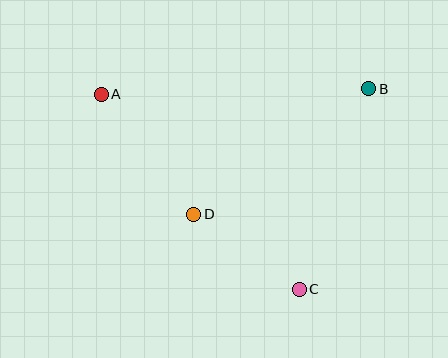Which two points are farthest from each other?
Points A and C are farthest from each other.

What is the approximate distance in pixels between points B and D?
The distance between B and D is approximately 215 pixels.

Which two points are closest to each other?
Points C and D are closest to each other.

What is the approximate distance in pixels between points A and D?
The distance between A and D is approximately 151 pixels.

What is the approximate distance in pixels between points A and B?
The distance between A and B is approximately 268 pixels.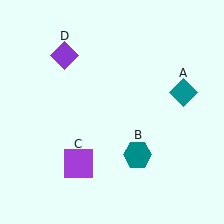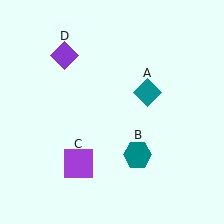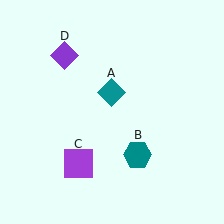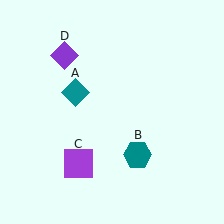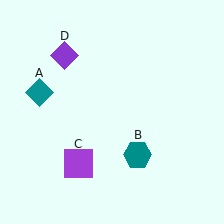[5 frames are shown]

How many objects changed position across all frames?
1 object changed position: teal diamond (object A).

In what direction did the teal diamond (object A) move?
The teal diamond (object A) moved left.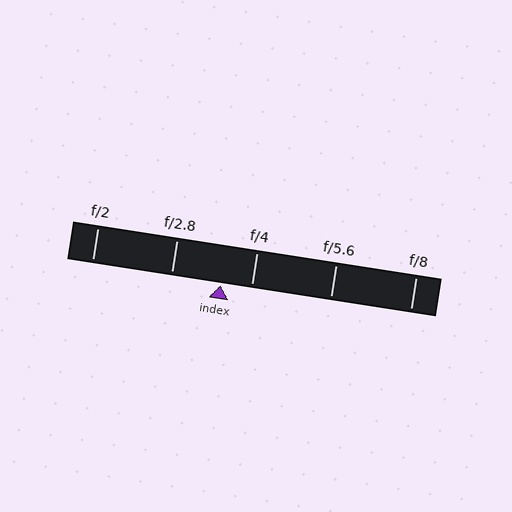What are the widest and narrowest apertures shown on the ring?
The widest aperture shown is f/2 and the narrowest is f/8.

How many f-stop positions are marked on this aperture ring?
There are 5 f-stop positions marked.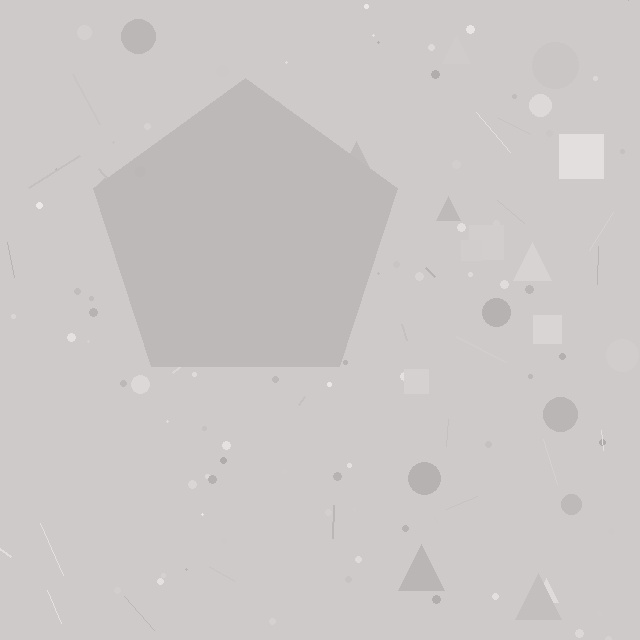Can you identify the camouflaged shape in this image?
The camouflaged shape is a pentagon.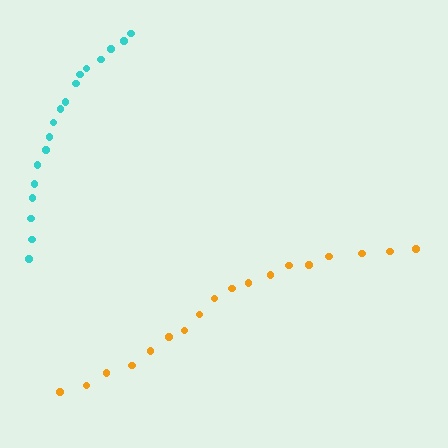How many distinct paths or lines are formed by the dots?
There are 2 distinct paths.